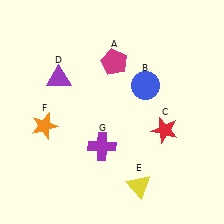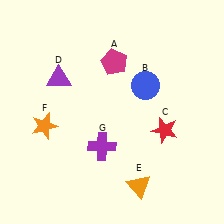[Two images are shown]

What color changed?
The triangle (E) changed from yellow in Image 1 to orange in Image 2.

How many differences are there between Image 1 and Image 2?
There is 1 difference between the two images.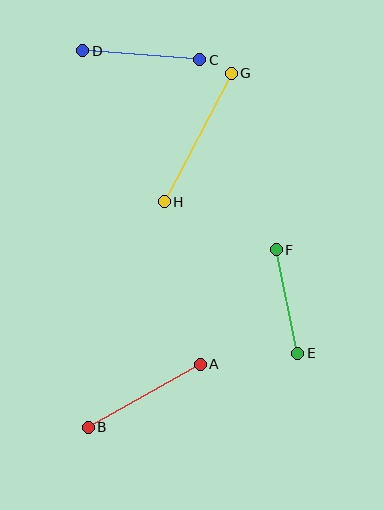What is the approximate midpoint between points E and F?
The midpoint is at approximately (287, 302) pixels.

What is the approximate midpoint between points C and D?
The midpoint is at approximately (141, 55) pixels.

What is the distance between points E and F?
The distance is approximately 106 pixels.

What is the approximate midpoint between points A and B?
The midpoint is at approximately (144, 396) pixels.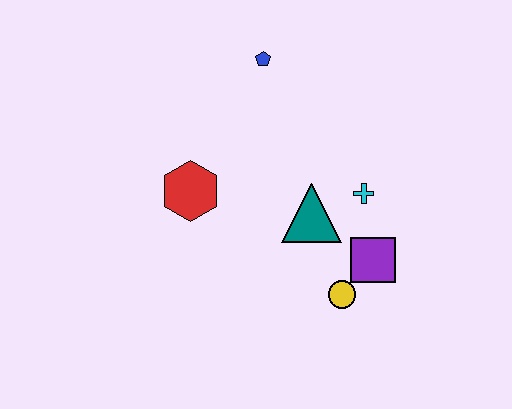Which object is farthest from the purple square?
The blue pentagon is farthest from the purple square.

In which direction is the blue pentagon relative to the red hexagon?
The blue pentagon is above the red hexagon.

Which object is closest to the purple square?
The yellow circle is closest to the purple square.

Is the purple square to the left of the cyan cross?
No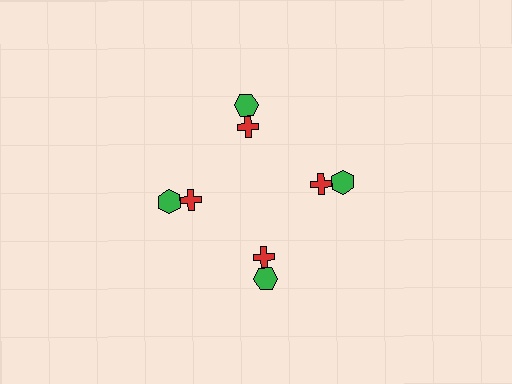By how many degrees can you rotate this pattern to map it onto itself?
The pattern maps onto itself every 90 degrees of rotation.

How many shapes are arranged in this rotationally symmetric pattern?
There are 8 shapes, arranged in 4 groups of 2.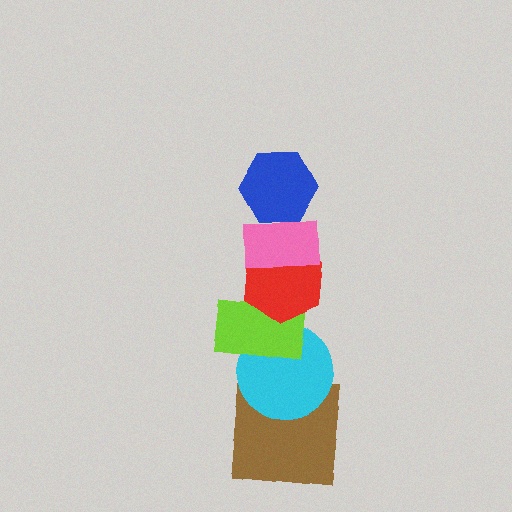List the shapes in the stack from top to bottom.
From top to bottom: the blue hexagon, the pink rectangle, the red hexagon, the lime rectangle, the cyan circle, the brown square.